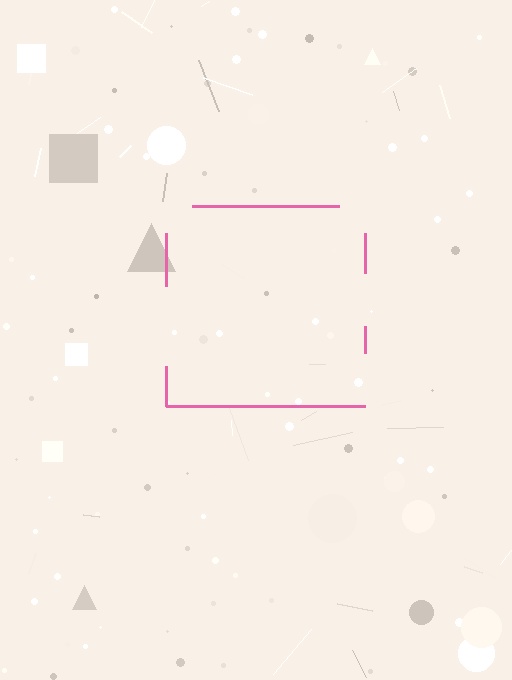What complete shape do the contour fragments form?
The contour fragments form a square.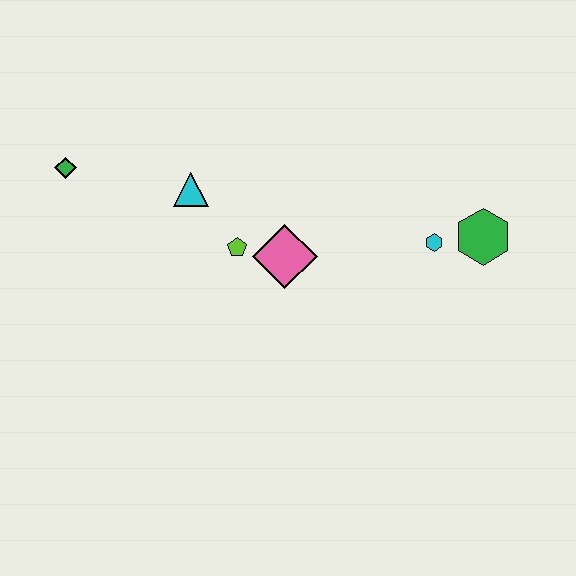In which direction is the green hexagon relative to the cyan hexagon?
The green hexagon is to the right of the cyan hexagon.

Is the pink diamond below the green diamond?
Yes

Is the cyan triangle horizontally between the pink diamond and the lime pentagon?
No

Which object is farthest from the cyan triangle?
The green hexagon is farthest from the cyan triangle.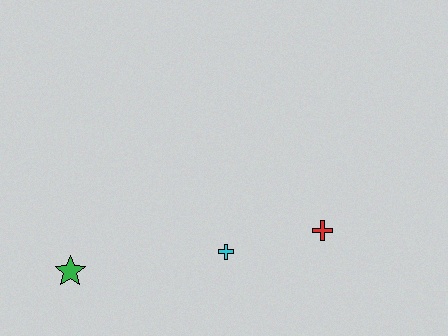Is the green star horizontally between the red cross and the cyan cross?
No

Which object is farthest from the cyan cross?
The green star is farthest from the cyan cross.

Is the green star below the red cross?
Yes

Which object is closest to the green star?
The cyan cross is closest to the green star.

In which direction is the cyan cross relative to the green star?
The cyan cross is to the right of the green star.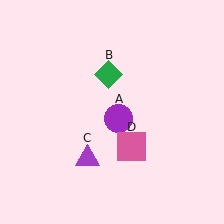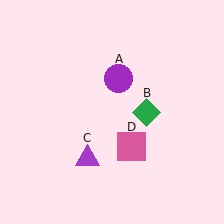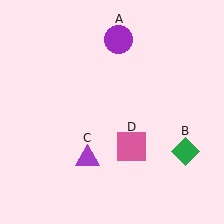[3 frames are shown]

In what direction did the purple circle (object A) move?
The purple circle (object A) moved up.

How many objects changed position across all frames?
2 objects changed position: purple circle (object A), green diamond (object B).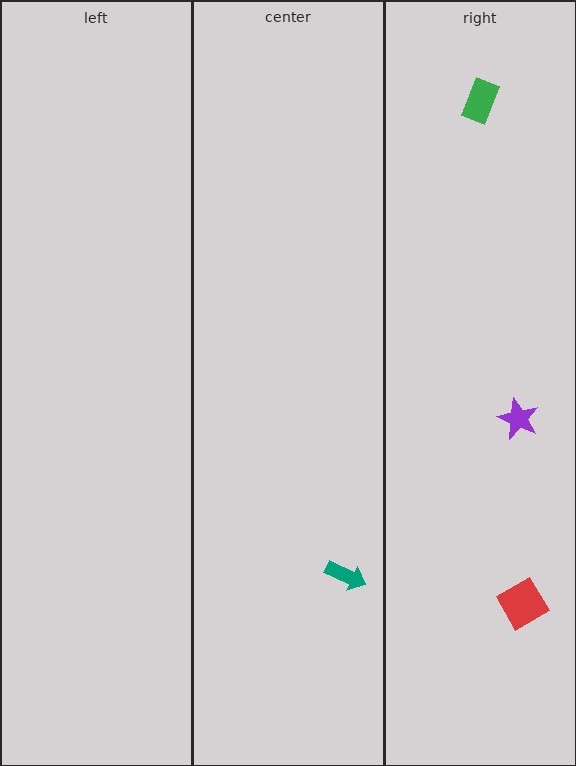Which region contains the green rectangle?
The right region.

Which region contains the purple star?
The right region.